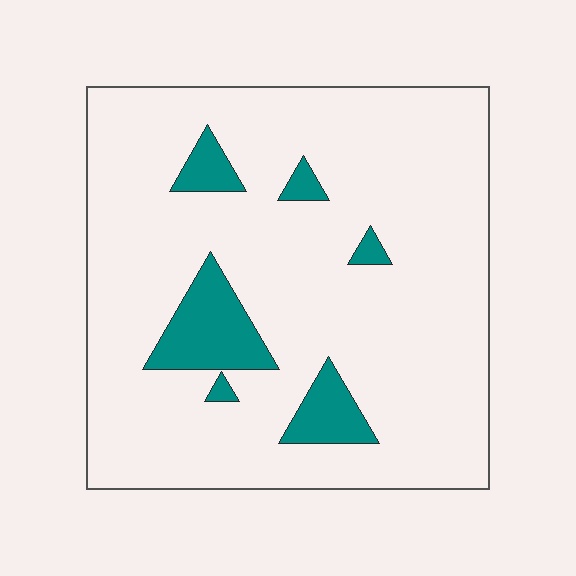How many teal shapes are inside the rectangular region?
6.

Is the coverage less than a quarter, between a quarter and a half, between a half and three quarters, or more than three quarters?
Less than a quarter.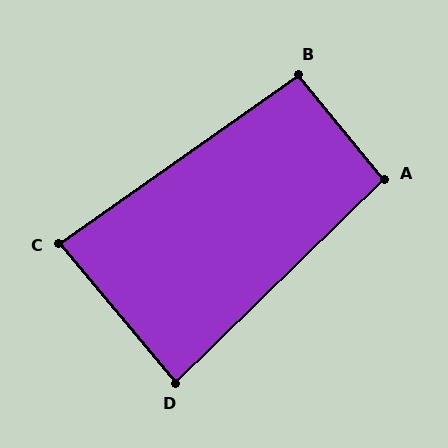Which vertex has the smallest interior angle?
C, at approximately 85 degrees.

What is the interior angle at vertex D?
Approximately 86 degrees (approximately right).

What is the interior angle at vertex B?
Approximately 94 degrees (approximately right).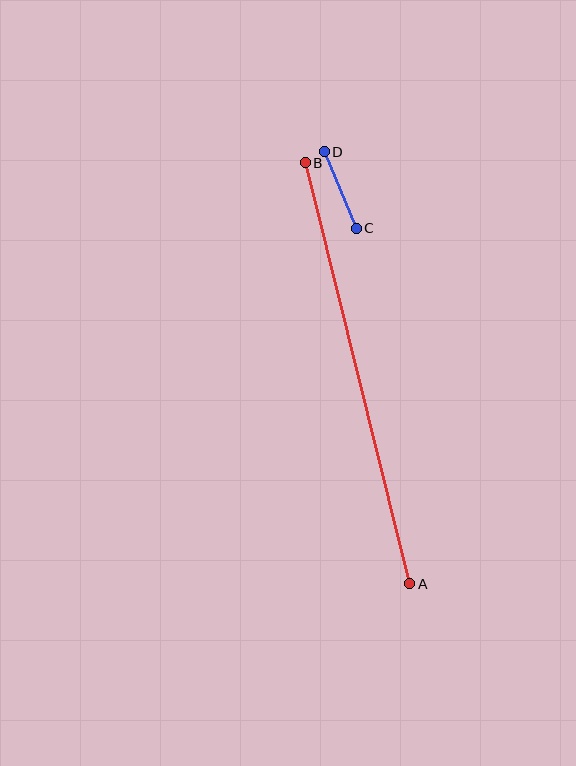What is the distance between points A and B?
The distance is approximately 434 pixels.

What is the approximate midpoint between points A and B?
The midpoint is at approximately (357, 373) pixels.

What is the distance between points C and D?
The distance is approximately 83 pixels.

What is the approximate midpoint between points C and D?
The midpoint is at approximately (340, 190) pixels.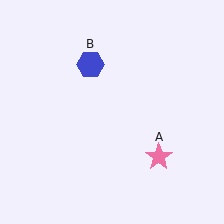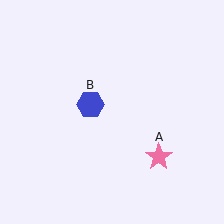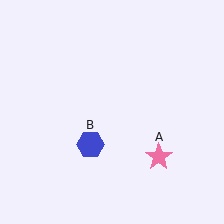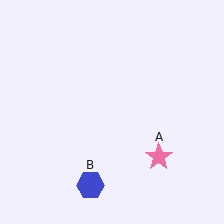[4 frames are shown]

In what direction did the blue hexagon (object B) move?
The blue hexagon (object B) moved down.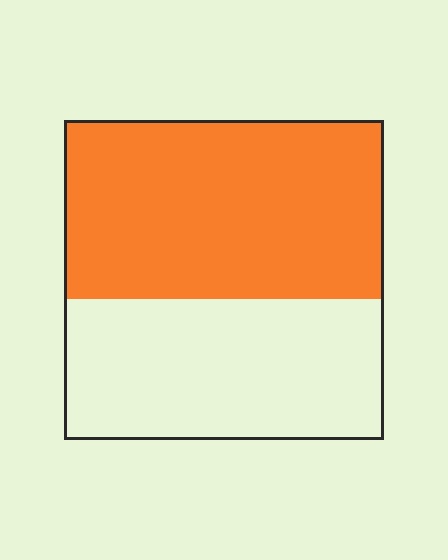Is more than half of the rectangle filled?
Yes.